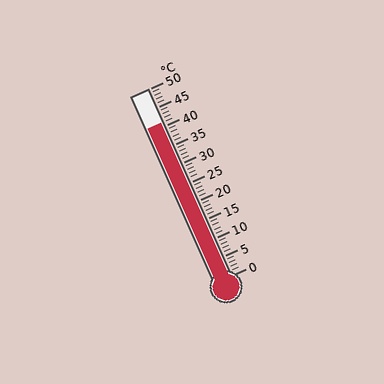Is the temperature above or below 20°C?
The temperature is above 20°C.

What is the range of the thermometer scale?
The thermometer scale ranges from 0°C to 50°C.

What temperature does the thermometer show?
The thermometer shows approximately 41°C.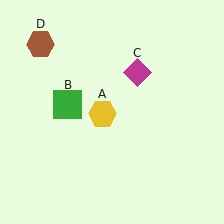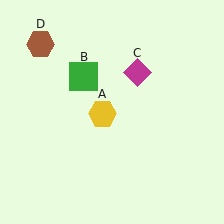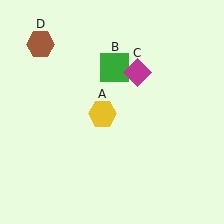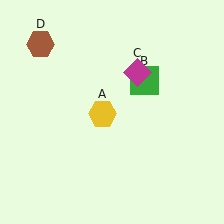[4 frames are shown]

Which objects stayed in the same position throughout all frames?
Yellow hexagon (object A) and magenta diamond (object C) and brown hexagon (object D) remained stationary.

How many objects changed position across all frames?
1 object changed position: green square (object B).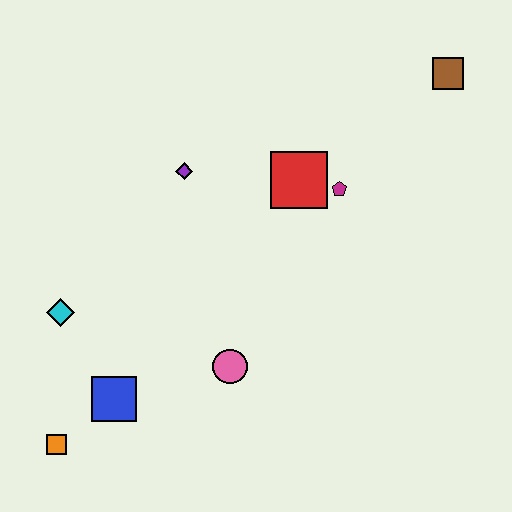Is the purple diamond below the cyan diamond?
No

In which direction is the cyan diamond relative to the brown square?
The cyan diamond is to the left of the brown square.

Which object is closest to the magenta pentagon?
The red square is closest to the magenta pentagon.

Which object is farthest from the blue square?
The brown square is farthest from the blue square.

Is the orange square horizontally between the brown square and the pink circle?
No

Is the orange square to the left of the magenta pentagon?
Yes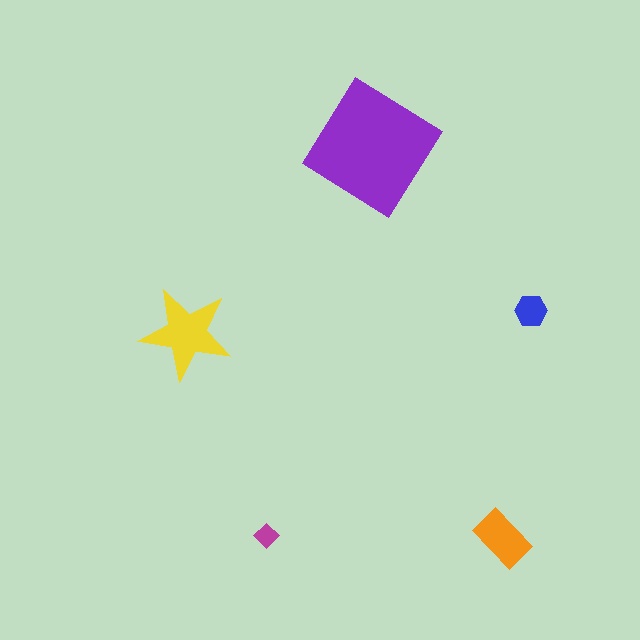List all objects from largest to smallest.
The purple diamond, the yellow star, the orange rectangle, the blue hexagon, the magenta diamond.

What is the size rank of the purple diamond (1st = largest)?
1st.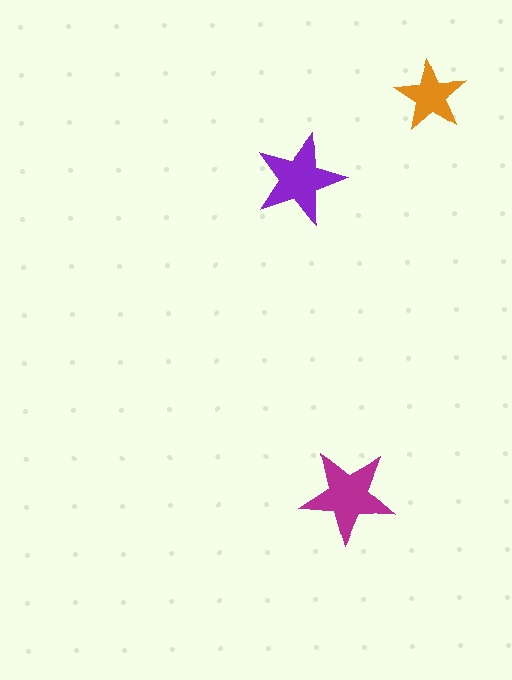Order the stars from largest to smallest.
the magenta one, the purple one, the orange one.